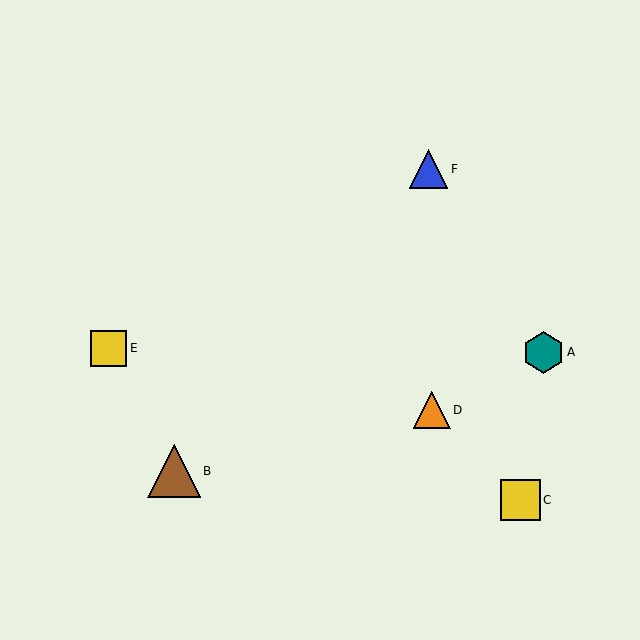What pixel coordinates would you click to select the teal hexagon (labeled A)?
Click at (543, 352) to select the teal hexagon A.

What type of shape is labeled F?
Shape F is a blue triangle.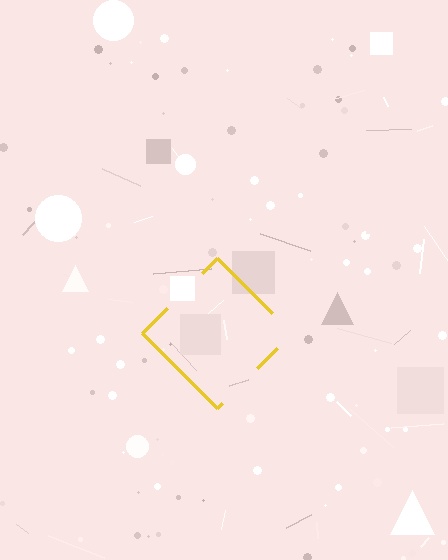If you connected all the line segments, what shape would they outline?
They would outline a diamond.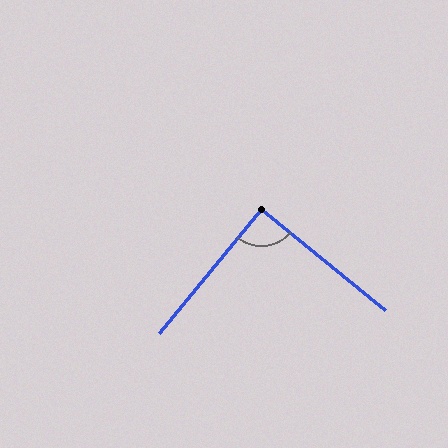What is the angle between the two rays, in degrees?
Approximately 90 degrees.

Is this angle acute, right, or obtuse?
It is approximately a right angle.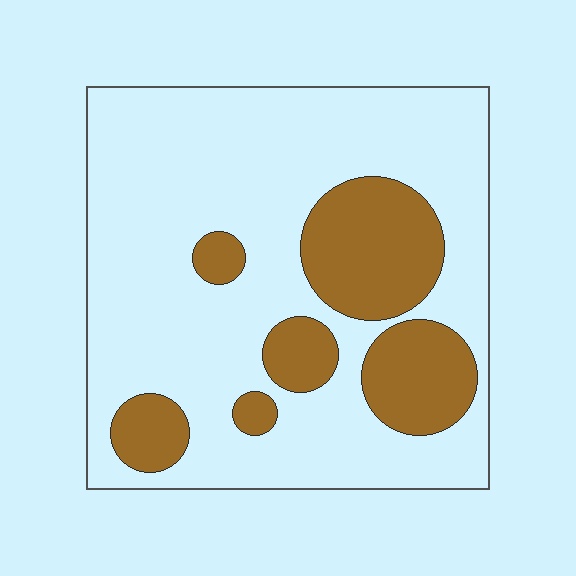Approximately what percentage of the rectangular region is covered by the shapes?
Approximately 25%.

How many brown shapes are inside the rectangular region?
6.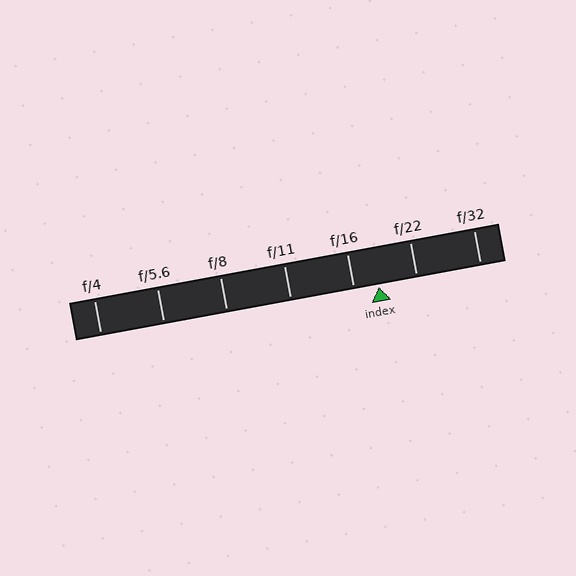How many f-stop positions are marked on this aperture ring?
There are 7 f-stop positions marked.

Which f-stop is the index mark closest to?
The index mark is closest to f/16.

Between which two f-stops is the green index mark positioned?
The index mark is between f/16 and f/22.